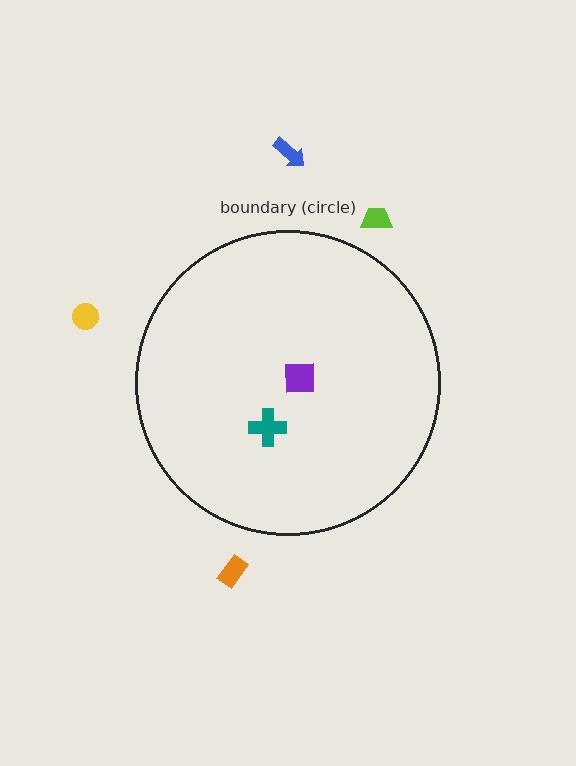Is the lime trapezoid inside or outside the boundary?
Outside.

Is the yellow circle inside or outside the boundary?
Outside.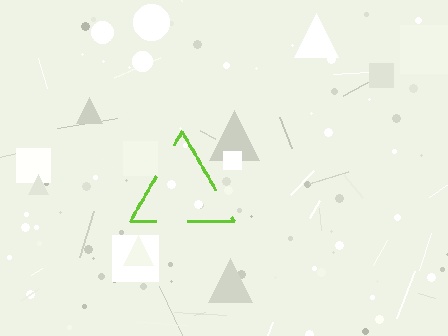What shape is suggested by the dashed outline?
The dashed outline suggests a triangle.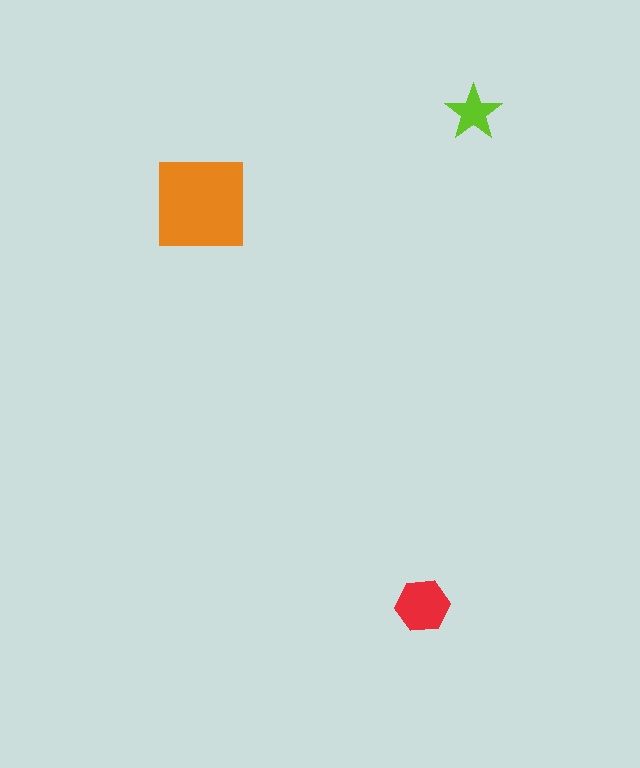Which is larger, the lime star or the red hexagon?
The red hexagon.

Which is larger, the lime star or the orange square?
The orange square.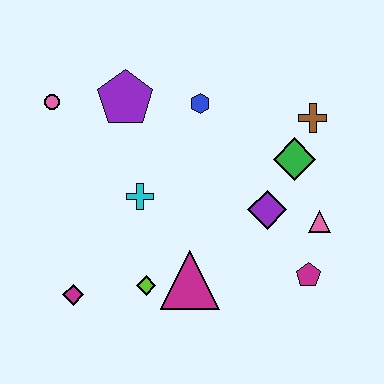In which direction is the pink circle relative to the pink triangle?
The pink circle is to the left of the pink triangle.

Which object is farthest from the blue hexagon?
The magenta diamond is farthest from the blue hexagon.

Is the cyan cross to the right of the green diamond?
No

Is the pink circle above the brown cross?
Yes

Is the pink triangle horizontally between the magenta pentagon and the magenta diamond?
No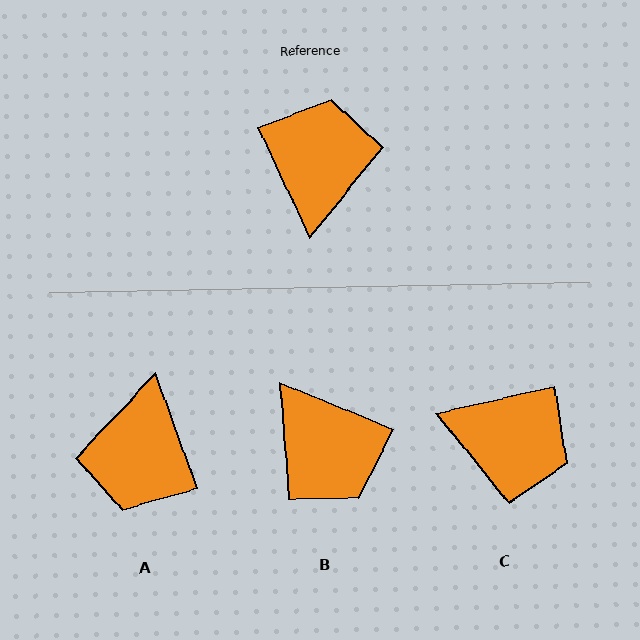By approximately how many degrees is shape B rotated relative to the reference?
Approximately 137 degrees clockwise.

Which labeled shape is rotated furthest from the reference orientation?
A, about 175 degrees away.